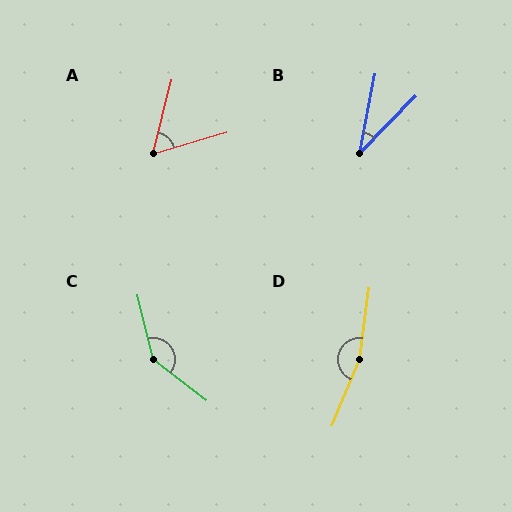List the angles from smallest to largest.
B (33°), A (60°), C (142°), D (165°).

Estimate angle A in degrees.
Approximately 60 degrees.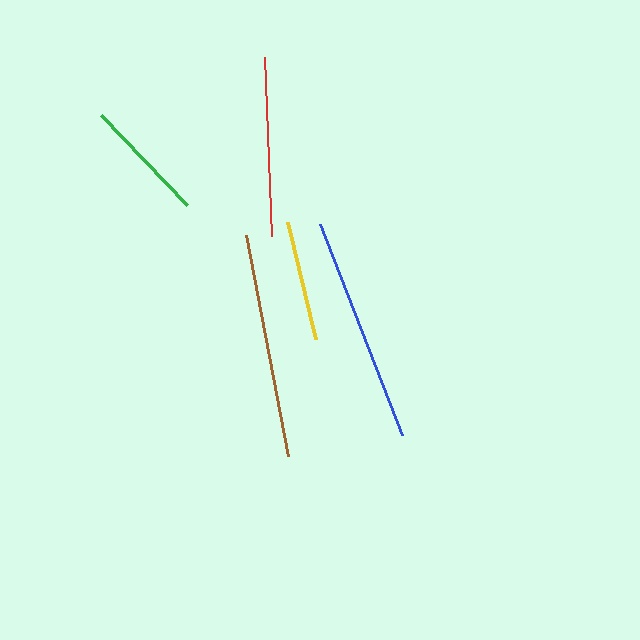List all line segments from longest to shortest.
From longest to shortest: blue, brown, red, green, yellow.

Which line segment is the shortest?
The yellow line is the shortest at approximately 121 pixels.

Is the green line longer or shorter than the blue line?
The blue line is longer than the green line.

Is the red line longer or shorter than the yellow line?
The red line is longer than the yellow line.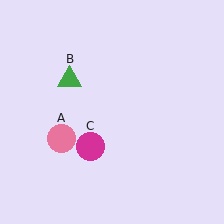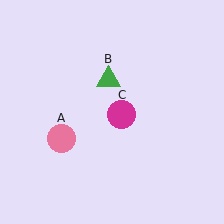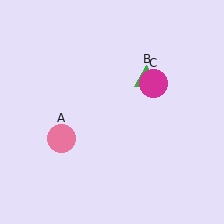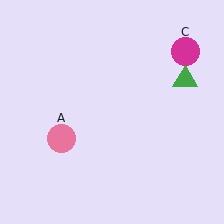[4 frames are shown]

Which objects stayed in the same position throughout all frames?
Pink circle (object A) remained stationary.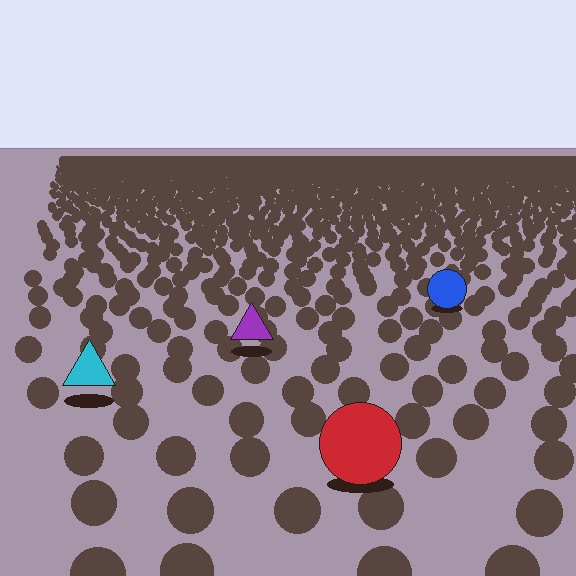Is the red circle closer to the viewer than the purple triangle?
Yes. The red circle is closer — you can tell from the texture gradient: the ground texture is coarser near it.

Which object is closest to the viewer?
The red circle is closest. The texture marks near it are larger and more spread out.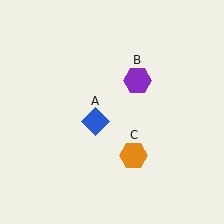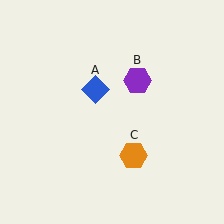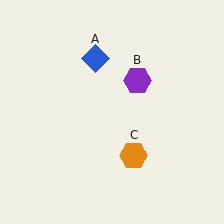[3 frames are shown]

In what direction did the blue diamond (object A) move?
The blue diamond (object A) moved up.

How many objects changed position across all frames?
1 object changed position: blue diamond (object A).